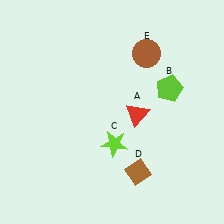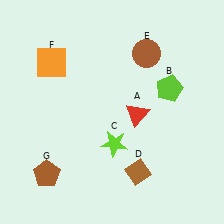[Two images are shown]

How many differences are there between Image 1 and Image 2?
There are 2 differences between the two images.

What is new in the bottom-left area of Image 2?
A brown pentagon (G) was added in the bottom-left area of Image 2.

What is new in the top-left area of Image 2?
An orange square (F) was added in the top-left area of Image 2.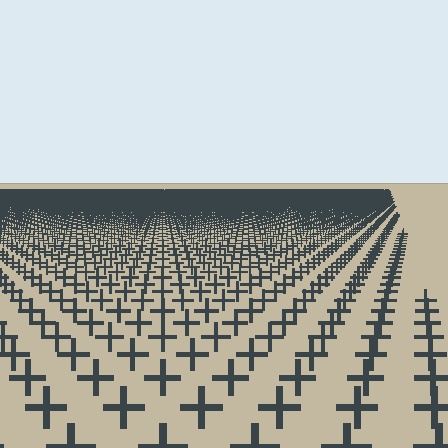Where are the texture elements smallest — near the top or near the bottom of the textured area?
Near the top.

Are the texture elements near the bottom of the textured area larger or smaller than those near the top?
Larger. Near the bottom, elements are closer to the viewer and appear at a bigger on-screen size.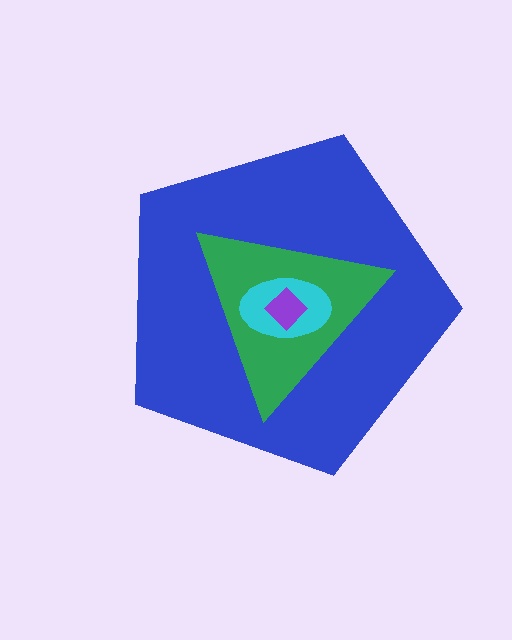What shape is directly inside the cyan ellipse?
The purple diamond.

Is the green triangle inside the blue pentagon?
Yes.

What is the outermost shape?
The blue pentagon.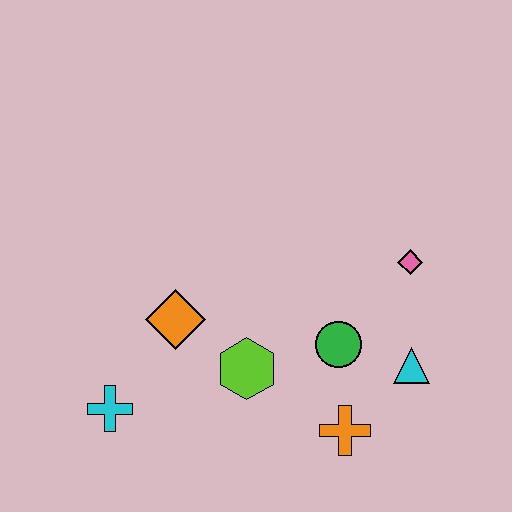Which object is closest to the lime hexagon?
The orange diamond is closest to the lime hexagon.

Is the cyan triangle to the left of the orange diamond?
No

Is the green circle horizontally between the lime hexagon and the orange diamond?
No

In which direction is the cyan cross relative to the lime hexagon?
The cyan cross is to the left of the lime hexagon.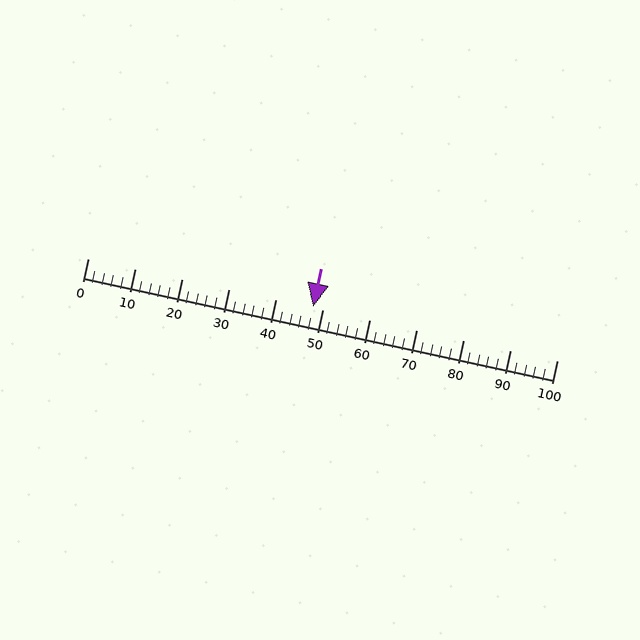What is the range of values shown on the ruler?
The ruler shows values from 0 to 100.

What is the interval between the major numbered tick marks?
The major tick marks are spaced 10 units apart.